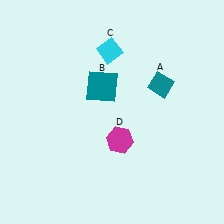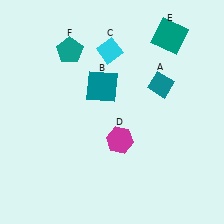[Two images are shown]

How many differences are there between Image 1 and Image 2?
There are 2 differences between the two images.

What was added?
A teal square (E), a teal pentagon (F) were added in Image 2.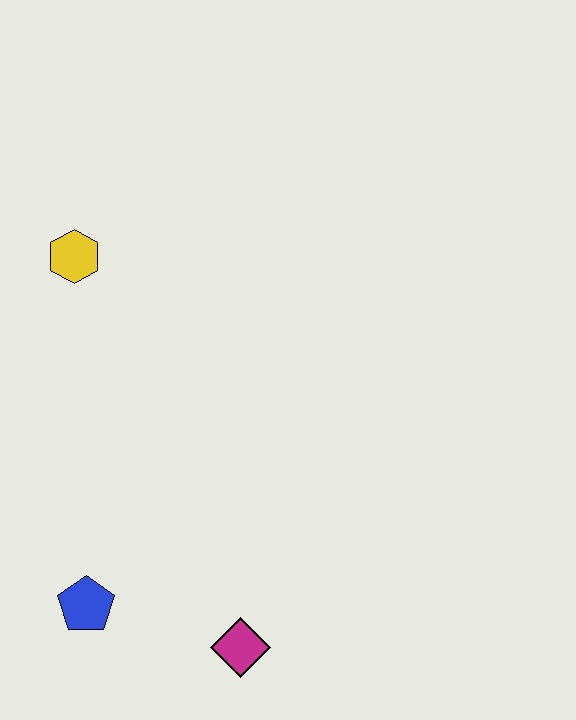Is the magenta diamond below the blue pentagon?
Yes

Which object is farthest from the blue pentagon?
The yellow hexagon is farthest from the blue pentagon.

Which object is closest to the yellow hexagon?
The blue pentagon is closest to the yellow hexagon.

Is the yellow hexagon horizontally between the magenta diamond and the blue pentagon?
No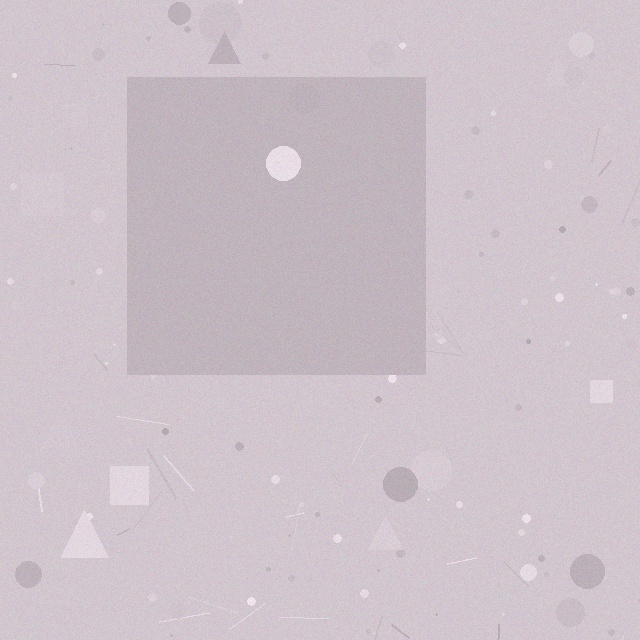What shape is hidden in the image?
A square is hidden in the image.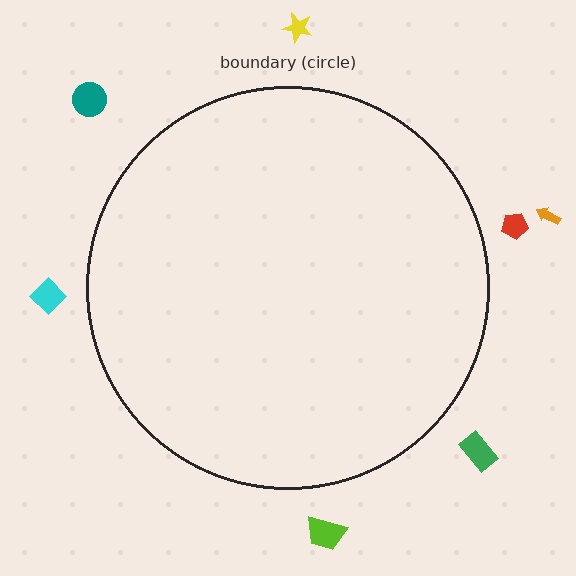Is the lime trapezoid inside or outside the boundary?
Outside.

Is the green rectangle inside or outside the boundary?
Outside.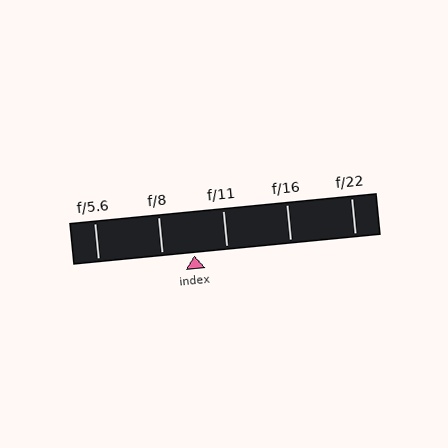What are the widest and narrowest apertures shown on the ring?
The widest aperture shown is f/5.6 and the narrowest is f/22.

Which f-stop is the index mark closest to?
The index mark is closest to f/8.